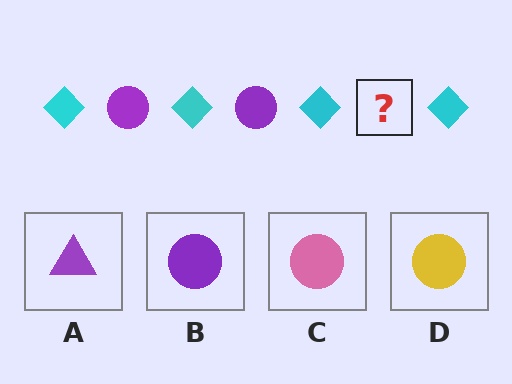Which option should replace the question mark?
Option B.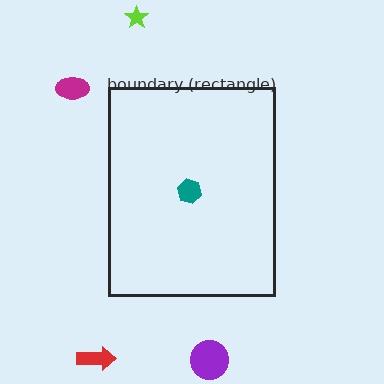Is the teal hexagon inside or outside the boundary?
Inside.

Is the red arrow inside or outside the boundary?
Outside.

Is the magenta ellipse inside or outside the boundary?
Outside.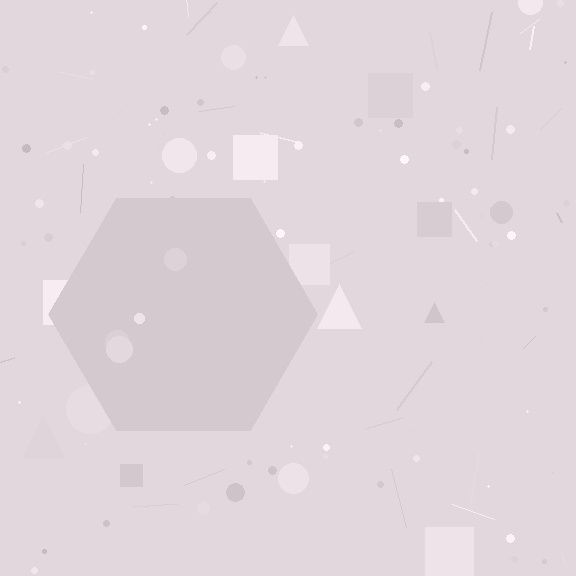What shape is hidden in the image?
A hexagon is hidden in the image.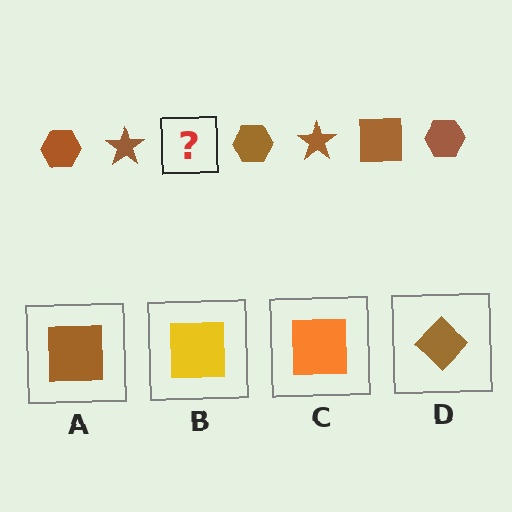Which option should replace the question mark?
Option A.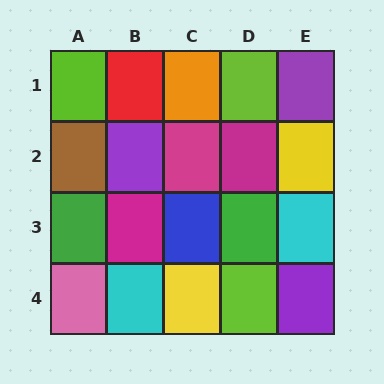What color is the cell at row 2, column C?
Magenta.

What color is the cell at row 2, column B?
Purple.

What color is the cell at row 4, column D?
Lime.